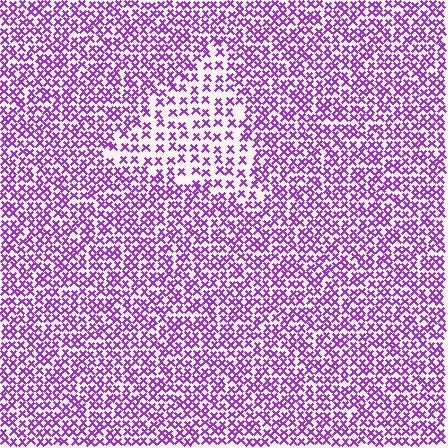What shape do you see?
I see a triangle.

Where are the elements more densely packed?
The elements are more densely packed outside the triangle boundary.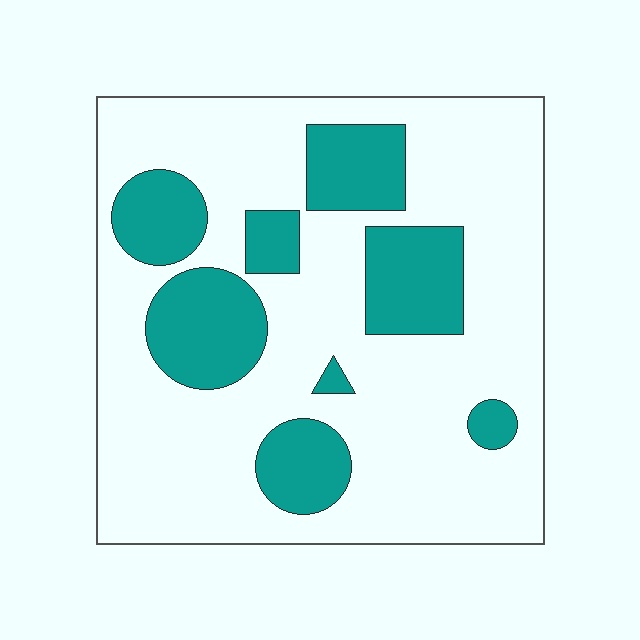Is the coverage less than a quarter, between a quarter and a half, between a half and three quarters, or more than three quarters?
Between a quarter and a half.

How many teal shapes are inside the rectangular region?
8.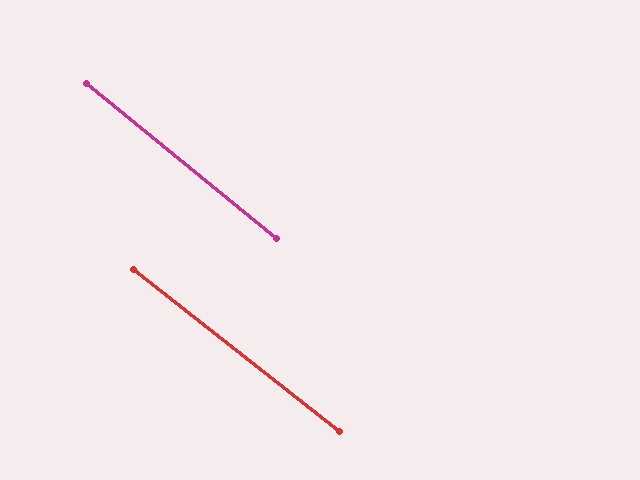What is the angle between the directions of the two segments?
Approximately 1 degree.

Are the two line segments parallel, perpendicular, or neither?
Parallel — their directions differ by only 0.9°.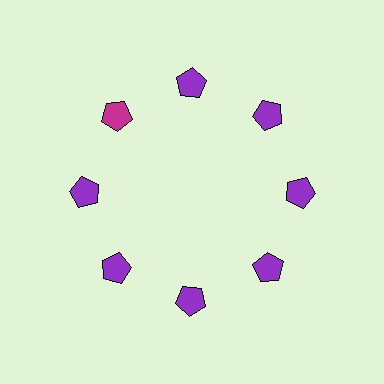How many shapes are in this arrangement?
There are 8 shapes arranged in a ring pattern.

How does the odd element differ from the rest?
It has a different color: magenta instead of purple.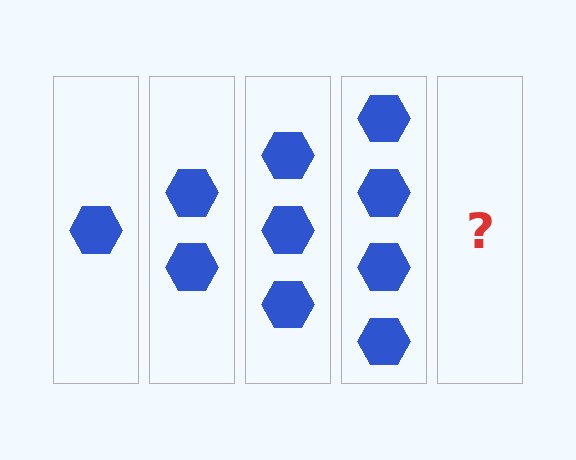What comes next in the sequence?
The next element should be 5 hexagons.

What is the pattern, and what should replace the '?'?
The pattern is that each step adds one more hexagon. The '?' should be 5 hexagons.